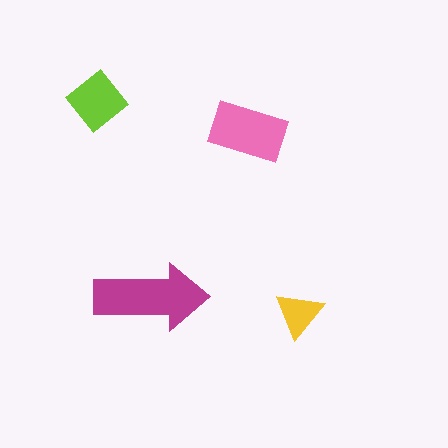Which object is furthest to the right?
The yellow triangle is rightmost.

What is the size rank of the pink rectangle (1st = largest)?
2nd.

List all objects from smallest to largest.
The yellow triangle, the lime diamond, the pink rectangle, the magenta arrow.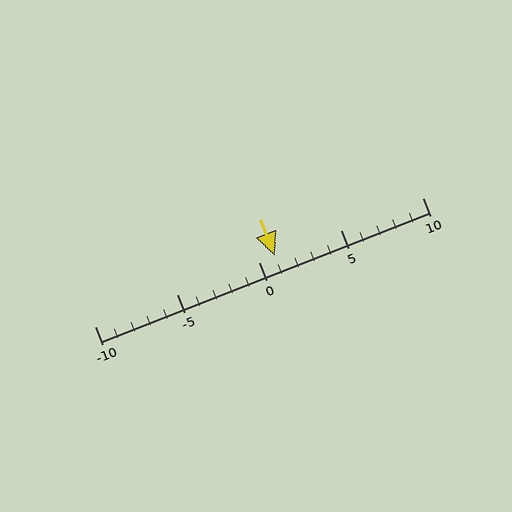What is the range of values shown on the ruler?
The ruler shows values from -10 to 10.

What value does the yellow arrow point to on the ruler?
The yellow arrow points to approximately 1.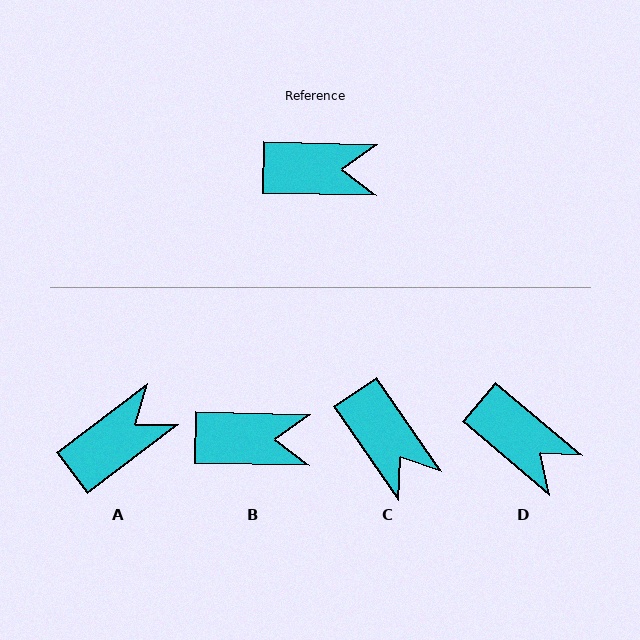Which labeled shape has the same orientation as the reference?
B.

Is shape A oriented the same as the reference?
No, it is off by about 39 degrees.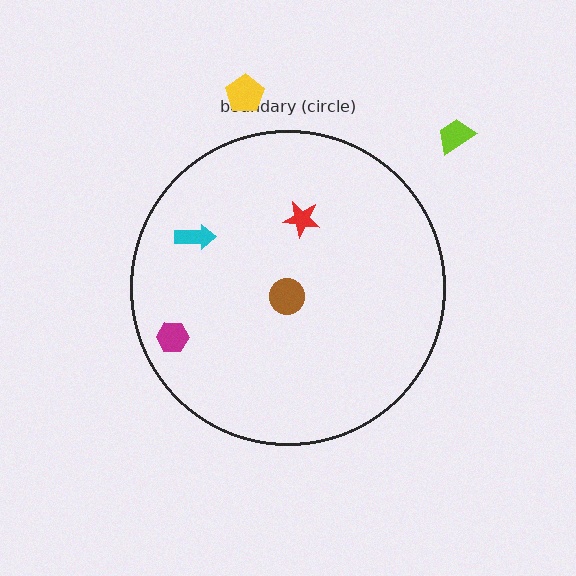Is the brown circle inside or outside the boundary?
Inside.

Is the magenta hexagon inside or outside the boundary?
Inside.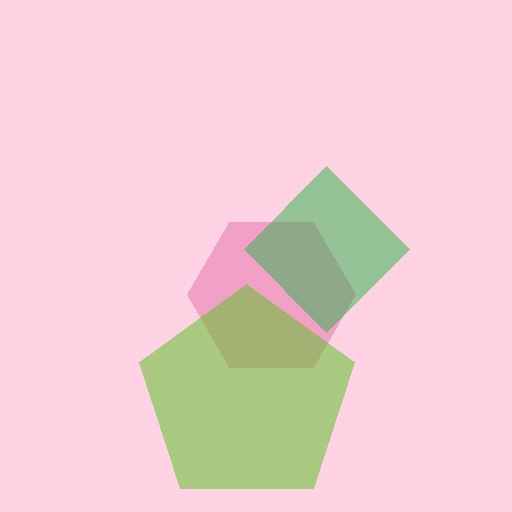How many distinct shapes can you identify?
There are 3 distinct shapes: a pink hexagon, a lime pentagon, a green diamond.